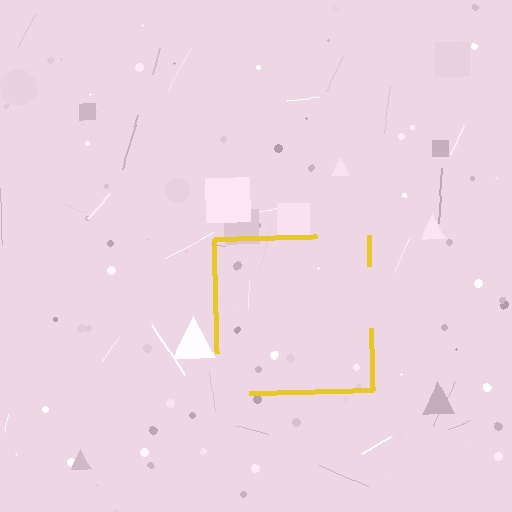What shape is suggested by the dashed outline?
The dashed outline suggests a square.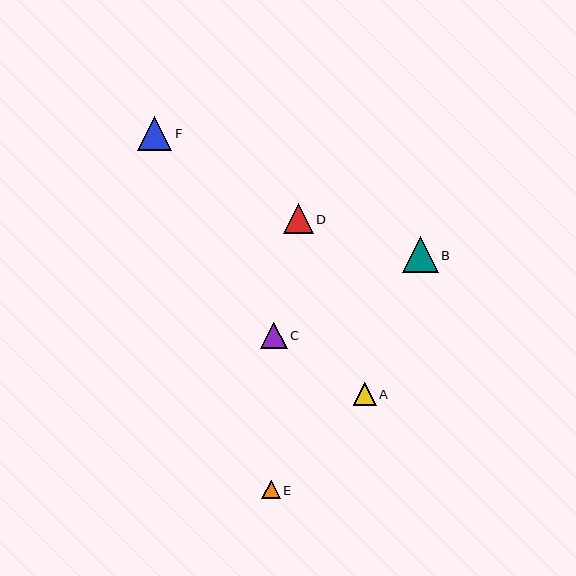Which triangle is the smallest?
Triangle E is the smallest with a size of approximately 19 pixels.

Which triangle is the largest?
Triangle B is the largest with a size of approximately 36 pixels.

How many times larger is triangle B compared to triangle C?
Triangle B is approximately 1.4 times the size of triangle C.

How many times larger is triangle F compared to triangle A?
Triangle F is approximately 1.5 times the size of triangle A.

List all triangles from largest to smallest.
From largest to smallest: B, F, D, C, A, E.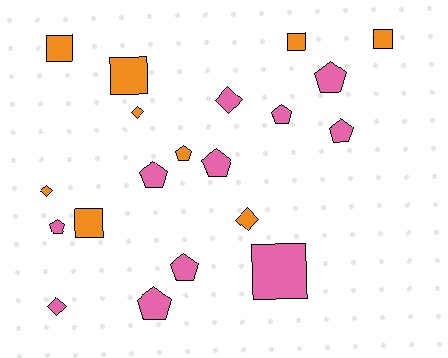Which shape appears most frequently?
Pentagon, with 9 objects.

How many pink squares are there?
There is 1 pink square.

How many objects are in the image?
There are 20 objects.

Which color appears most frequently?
Pink, with 11 objects.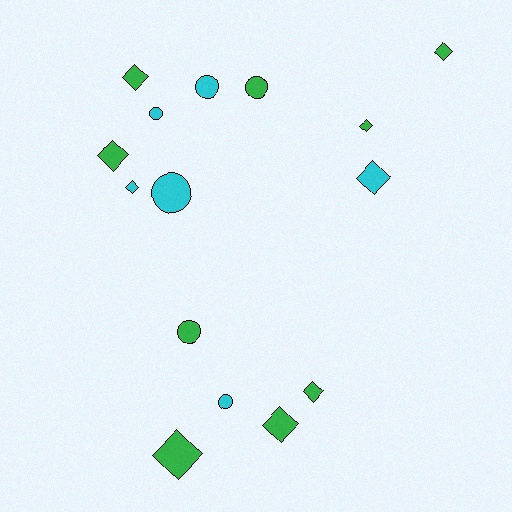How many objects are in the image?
There are 15 objects.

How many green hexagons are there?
There are no green hexagons.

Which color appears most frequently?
Green, with 9 objects.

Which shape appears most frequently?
Diamond, with 9 objects.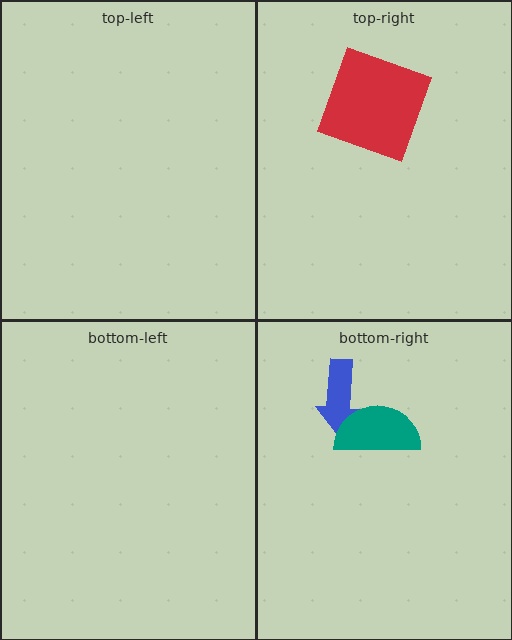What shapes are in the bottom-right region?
The blue arrow, the teal semicircle.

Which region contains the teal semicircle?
The bottom-right region.